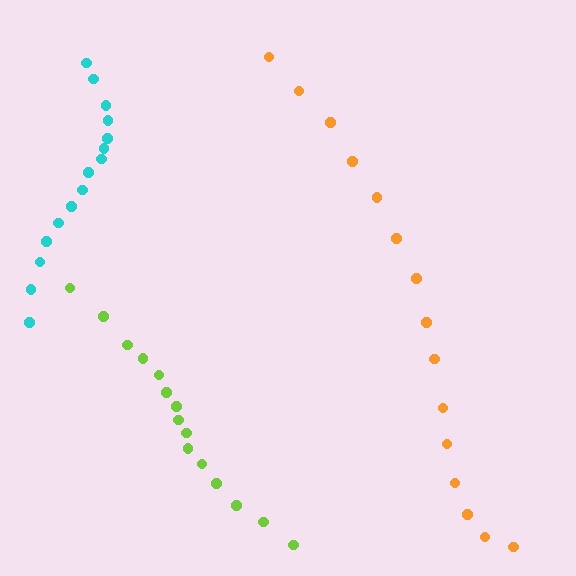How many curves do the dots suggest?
There are 3 distinct paths.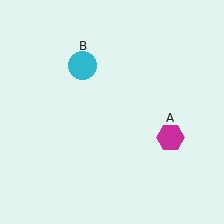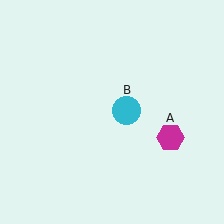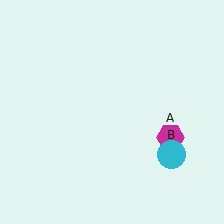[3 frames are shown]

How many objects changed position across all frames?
1 object changed position: cyan circle (object B).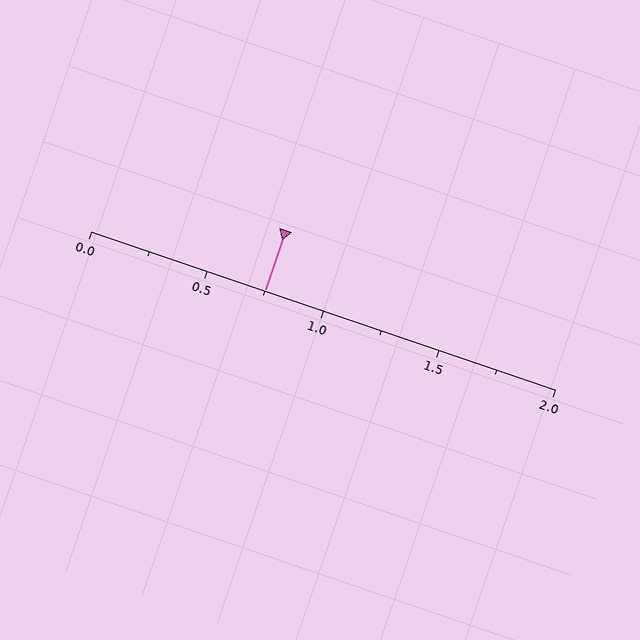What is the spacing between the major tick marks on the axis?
The major ticks are spaced 0.5 apart.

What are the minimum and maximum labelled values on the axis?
The axis runs from 0.0 to 2.0.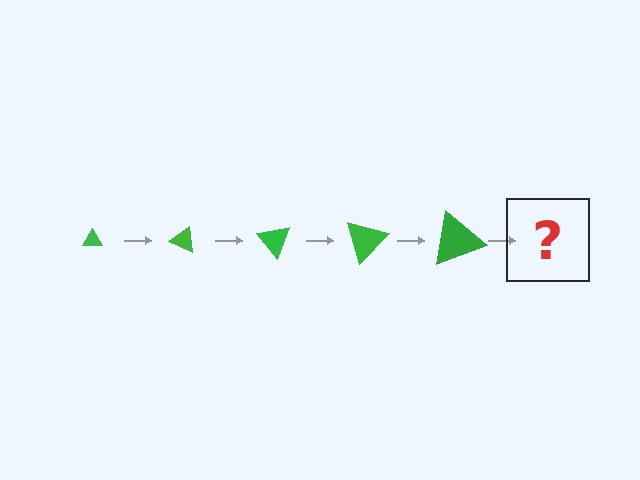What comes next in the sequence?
The next element should be a triangle, larger than the previous one and rotated 125 degrees from the start.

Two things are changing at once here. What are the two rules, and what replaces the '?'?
The two rules are that the triangle grows larger each step and it rotates 25 degrees each step. The '?' should be a triangle, larger than the previous one and rotated 125 degrees from the start.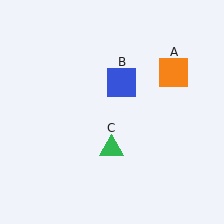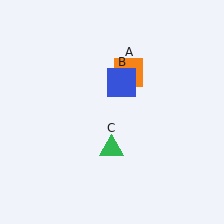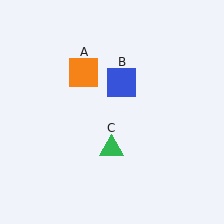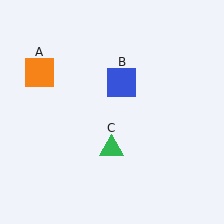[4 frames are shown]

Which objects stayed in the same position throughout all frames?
Blue square (object B) and green triangle (object C) remained stationary.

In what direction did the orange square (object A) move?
The orange square (object A) moved left.